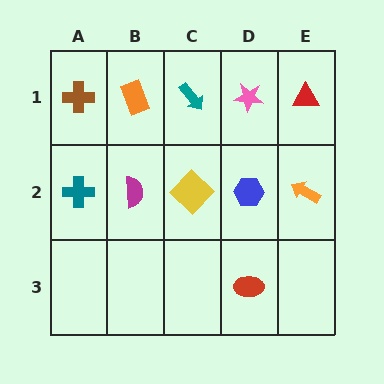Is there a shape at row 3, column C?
No, that cell is empty.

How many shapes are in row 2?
5 shapes.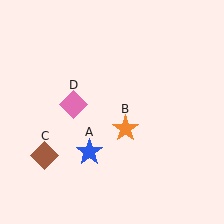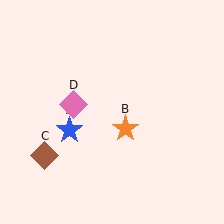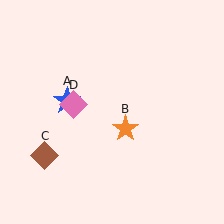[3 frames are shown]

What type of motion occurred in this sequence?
The blue star (object A) rotated clockwise around the center of the scene.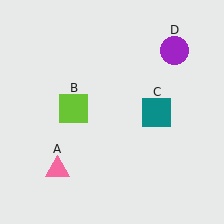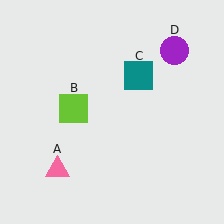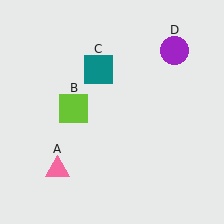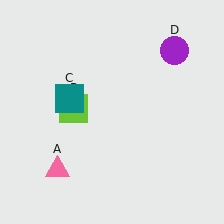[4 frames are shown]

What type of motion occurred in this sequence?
The teal square (object C) rotated counterclockwise around the center of the scene.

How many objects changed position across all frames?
1 object changed position: teal square (object C).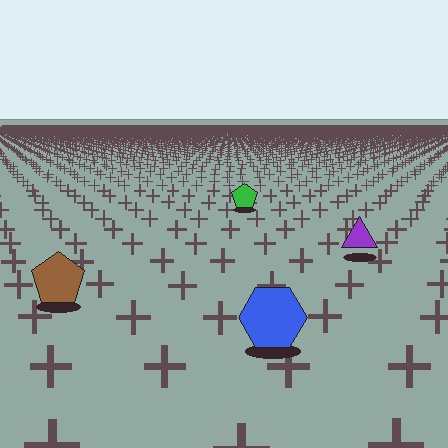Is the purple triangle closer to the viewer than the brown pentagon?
No. The brown pentagon is closer — you can tell from the texture gradient: the ground texture is coarser near it.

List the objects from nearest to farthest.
From nearest to farthest: the blue hexagon, the brown pentagon, the purple triangle, the green pentagon.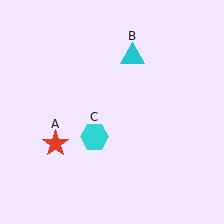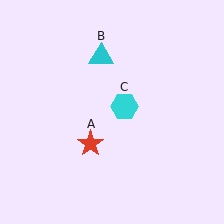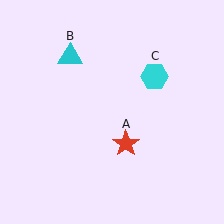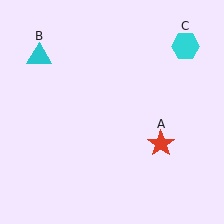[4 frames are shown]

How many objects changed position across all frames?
3 objects changed position: red star (object A), cyan triangle (object B), cyan hexagon (object C).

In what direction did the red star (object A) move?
The red star (object A) moved right.